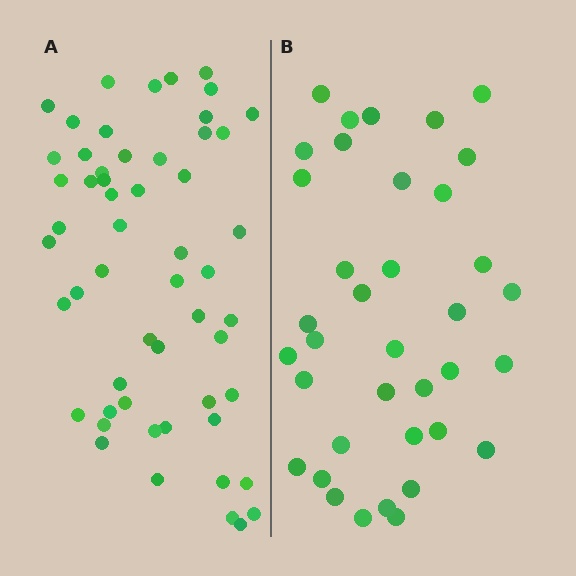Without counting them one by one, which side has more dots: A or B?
Region A (the left region) has more dots.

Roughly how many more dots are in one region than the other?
Region A has approximately 20 more dots than region B.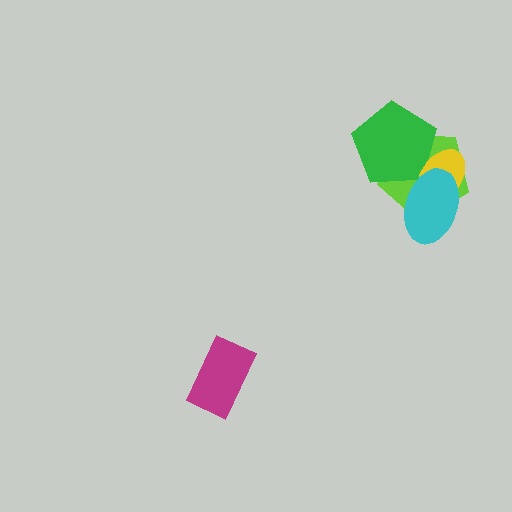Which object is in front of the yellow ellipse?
The cyan ellipse is in front of the yellow ellipse.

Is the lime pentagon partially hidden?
Yes, it is partially covered by another shape.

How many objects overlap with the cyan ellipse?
3 objects overlap with the cyan ellipse.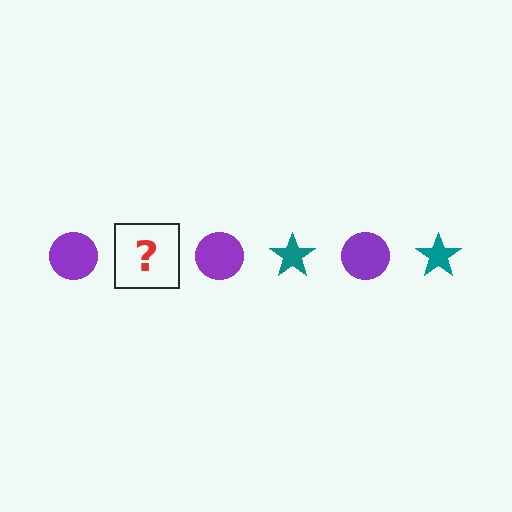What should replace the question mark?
The question mark should be replaced with a teal star.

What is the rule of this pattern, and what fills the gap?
The rule is that the pattern alternates between purple circle and teal star. The gap should be filled with a teal star.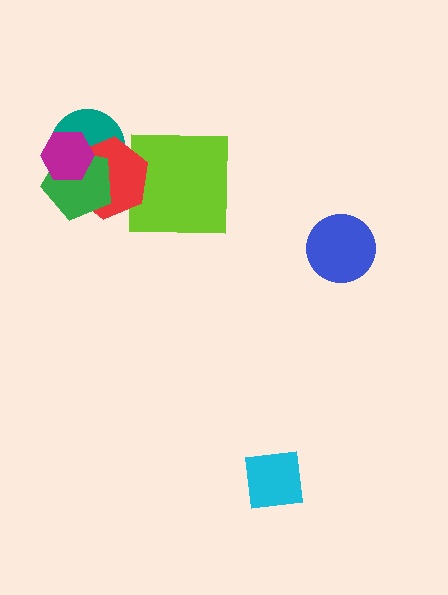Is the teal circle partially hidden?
Yes, it is partially covered by another shape.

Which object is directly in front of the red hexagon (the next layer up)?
The green pentagon is directly in front of the red hexagon.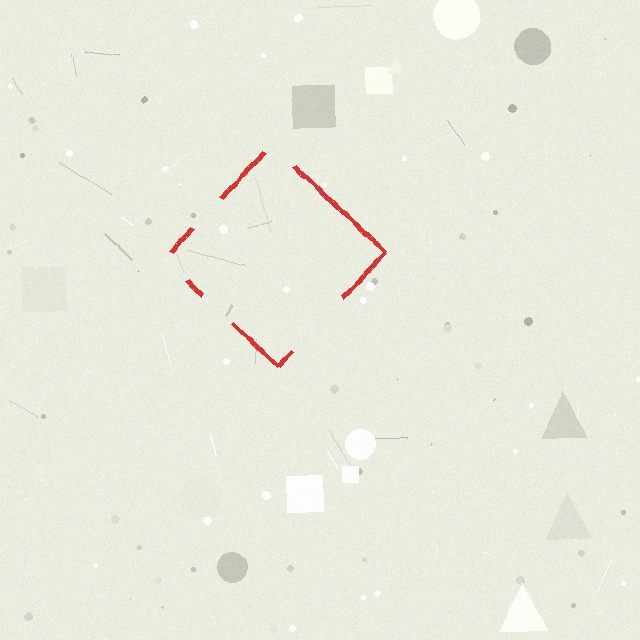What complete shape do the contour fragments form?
The contour fragments form a diamond.